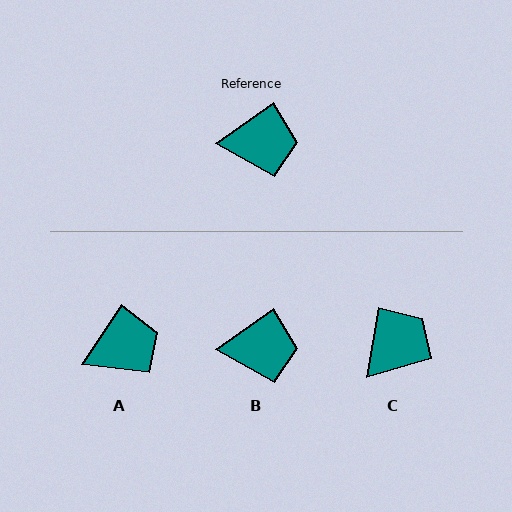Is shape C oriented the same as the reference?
No, it is off by about 46 degrees.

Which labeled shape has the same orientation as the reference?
B.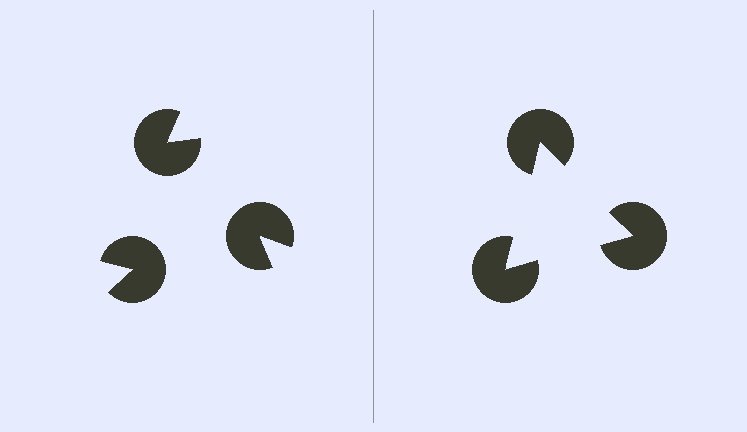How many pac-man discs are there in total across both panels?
6 — 3 on each side.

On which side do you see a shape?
An illusory triangle appears on the right side. On the left side the wedge cuts are rotated, so no coherent shape forms.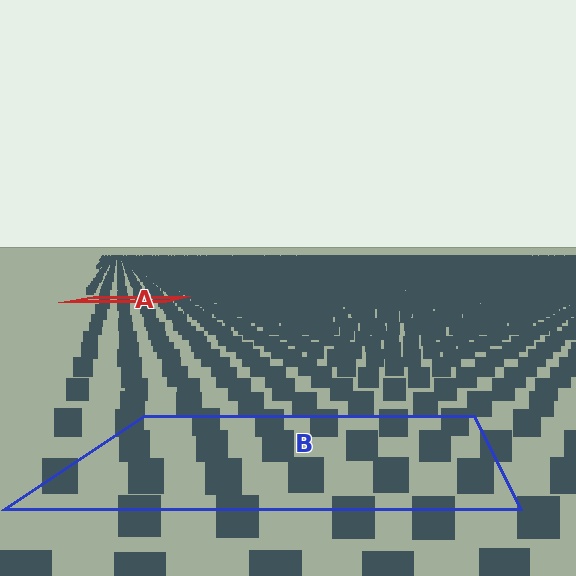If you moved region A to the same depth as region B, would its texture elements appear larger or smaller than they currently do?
They would appear larger. At a closer depth, the same texture elements are projected at a bigger on-screen size.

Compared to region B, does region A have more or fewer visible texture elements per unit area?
Region A has more texture elements per unit area — they are packed more densely because it is farther away.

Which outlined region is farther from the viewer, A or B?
Region A is farther from the viewer — the texture elements inside it appear smaller and more densely packed.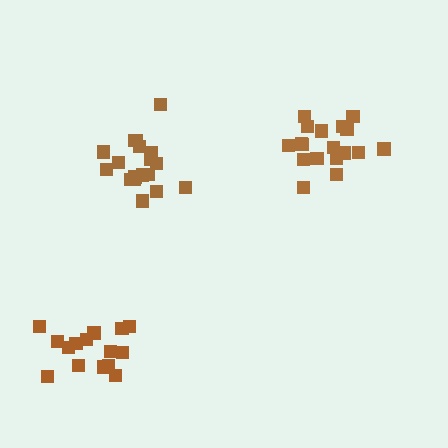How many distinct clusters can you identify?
There are 3 distinct clusters.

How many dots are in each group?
Group 1: 19 dots, Group 2: 16 dots, Group 3: 18 dots (53 total).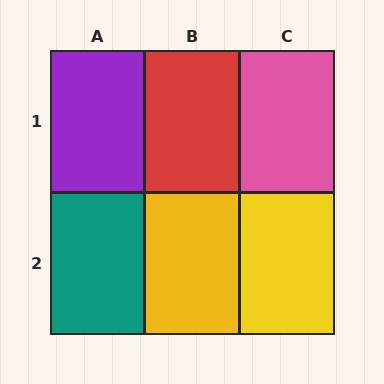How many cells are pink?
1 cell is pink.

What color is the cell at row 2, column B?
Yellow.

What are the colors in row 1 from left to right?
Purple, red, pink.